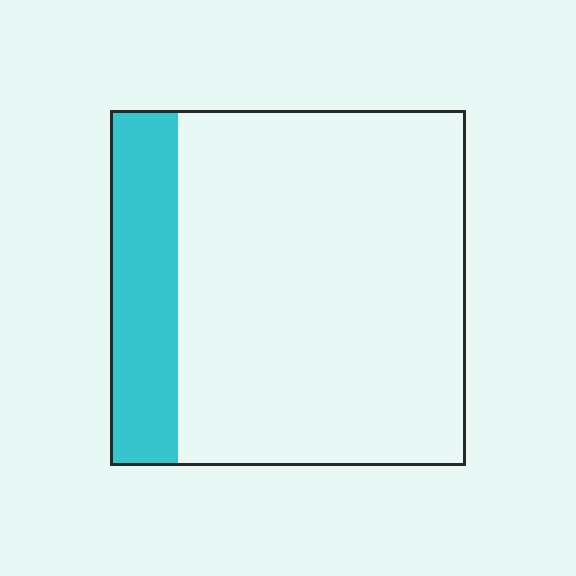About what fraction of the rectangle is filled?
About one fifth (1/5).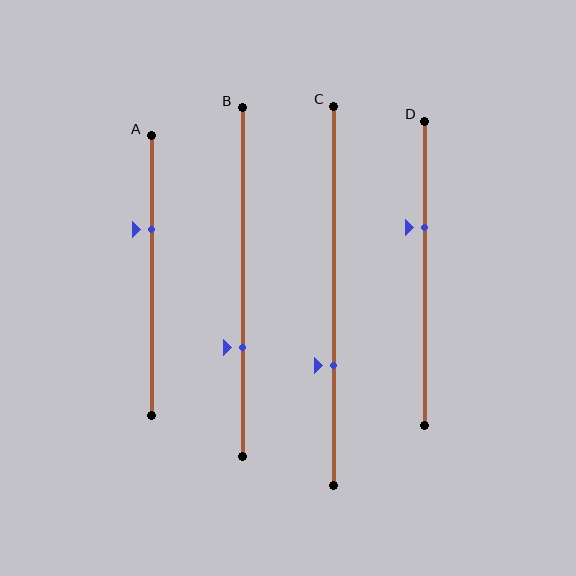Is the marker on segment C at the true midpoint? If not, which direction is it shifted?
No, the marker on segment C is shifted downward by about 18% of the segment length.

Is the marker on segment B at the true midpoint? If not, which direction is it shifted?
No, the marker on segment B is shifted downward by about 19% of the segment length.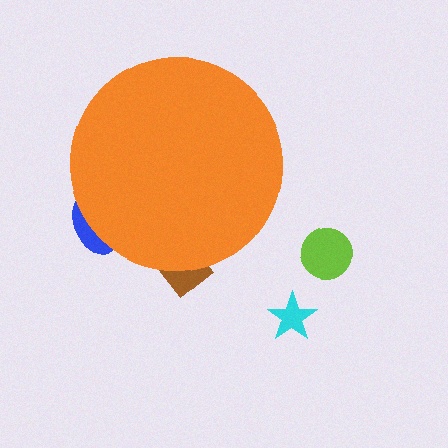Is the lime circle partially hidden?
No, the lime circle is fully visible.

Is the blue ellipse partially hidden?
Yes, the blue ellipse is partially hidden behind the orange circle.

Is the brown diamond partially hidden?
Yes, the brown diamond is partially hidden behind the orange circle.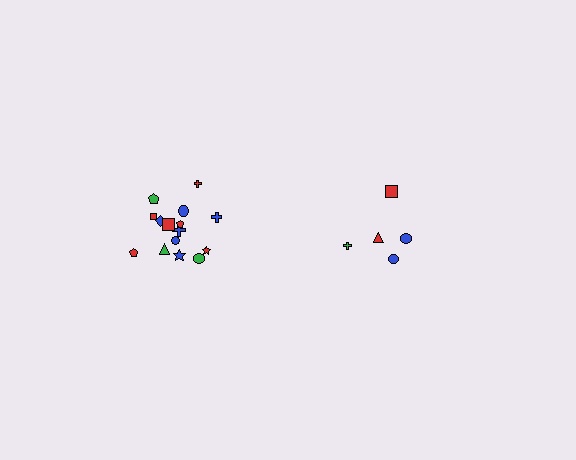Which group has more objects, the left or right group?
The left group.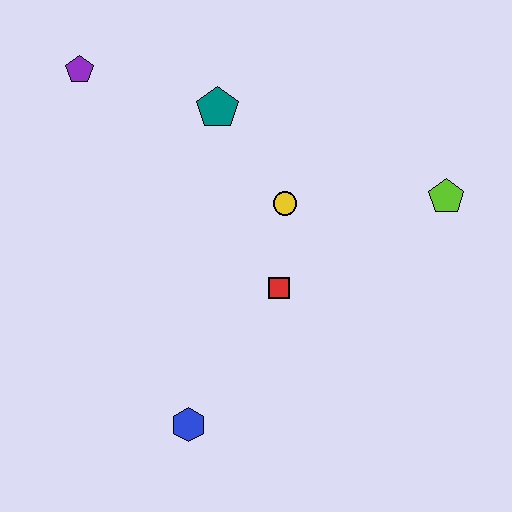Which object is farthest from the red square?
The purple pentagon is farthest from the red square.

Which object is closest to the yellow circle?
The red square is closest to the yellow circle.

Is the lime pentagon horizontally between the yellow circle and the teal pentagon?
No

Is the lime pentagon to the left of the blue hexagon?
No